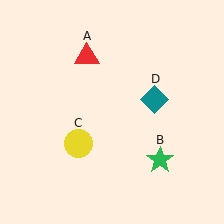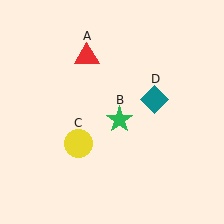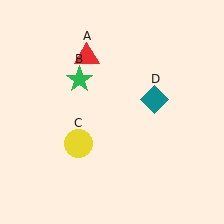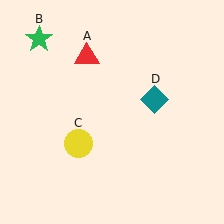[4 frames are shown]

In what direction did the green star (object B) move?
The green star (object B) moved up and to the left.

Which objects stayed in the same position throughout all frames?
Red triangle (object A) and yellow circle (object C) and teal diamond (object D) remained stationary.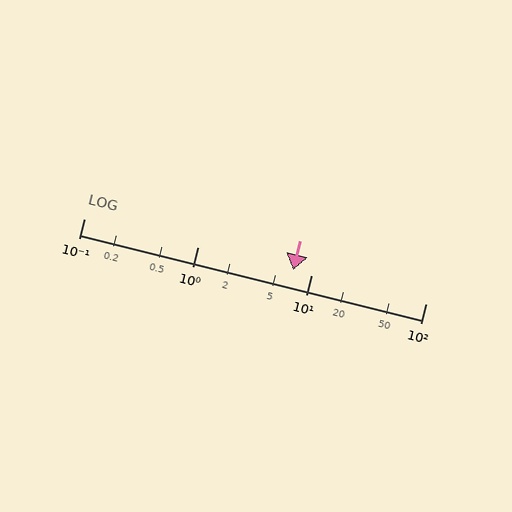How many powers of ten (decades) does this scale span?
The scale spans 3 decades, from 0.1 to 100.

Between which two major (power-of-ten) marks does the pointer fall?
The pointer is between 1 and 10.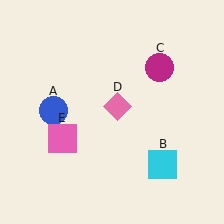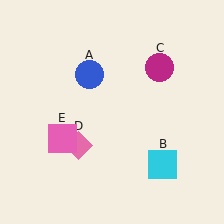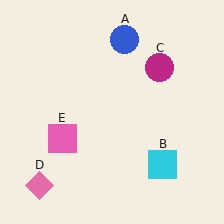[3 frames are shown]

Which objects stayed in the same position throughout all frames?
Cyan square (object B) and magenta circle (object C) and pink square (object E) remained stationary.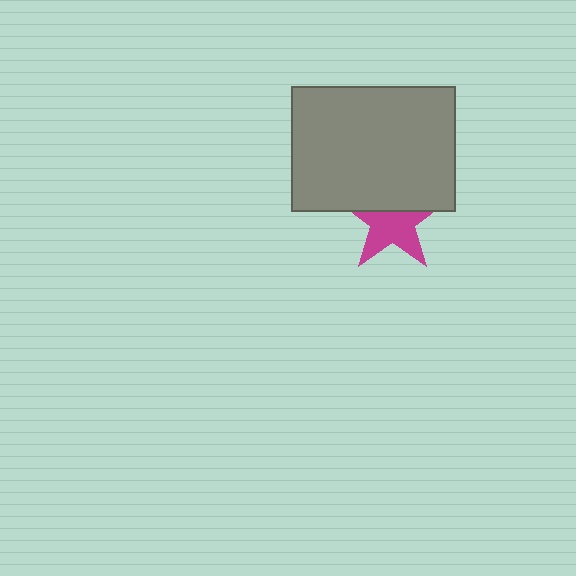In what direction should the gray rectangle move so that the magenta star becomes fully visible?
The gray rectangle should move up. That is the shortest direction to clear the overlap and leave the magenta star fully visible.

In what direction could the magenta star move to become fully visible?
The magenta star could move down. That would shift it out from behind the gray rectangle entirely.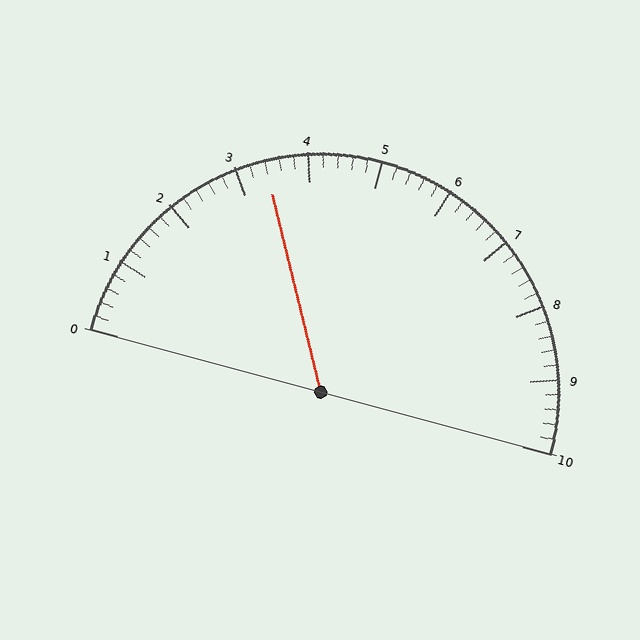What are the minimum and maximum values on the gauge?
The gauge ranges from 0 to 10.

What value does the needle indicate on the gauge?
The needle indicates approximately 3.4.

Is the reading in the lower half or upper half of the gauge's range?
The reading is in the lower half of the range (0 to 10).